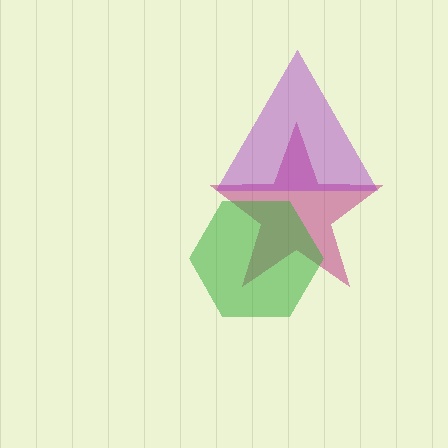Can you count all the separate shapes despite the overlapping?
Yes, there are 3 separate shapes.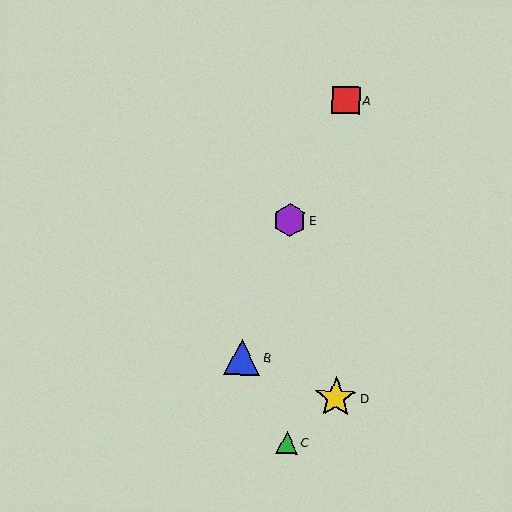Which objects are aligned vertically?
Objects A, D are aligned vertically.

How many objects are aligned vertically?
2 objects (A, D) are aligned vertically.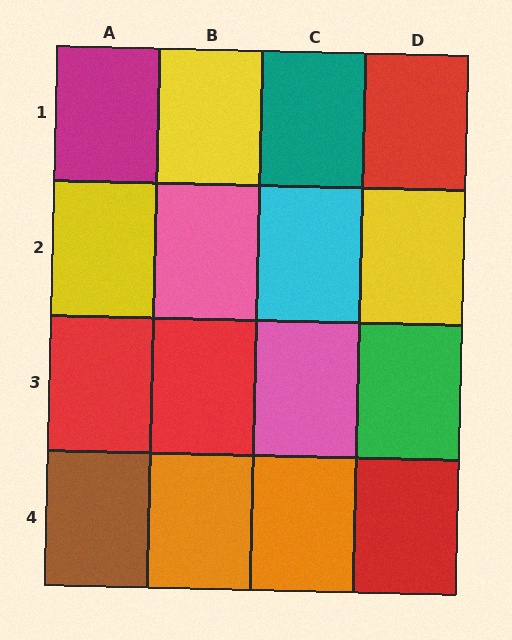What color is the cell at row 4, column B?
Orange.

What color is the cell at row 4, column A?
Brown.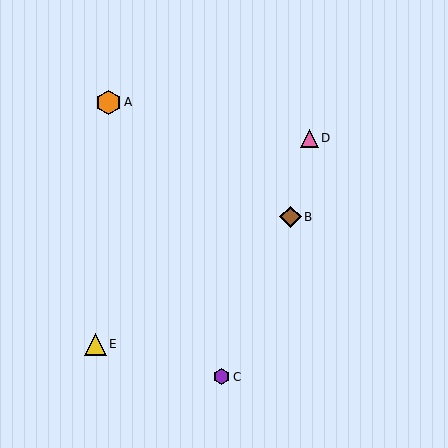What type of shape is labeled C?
Shape C is a purple hexagon.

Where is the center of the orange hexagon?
The center of the orange hexagon is at (109, 102).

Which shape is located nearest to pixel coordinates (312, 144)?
The pink triangle (labeled D) at (309, 138) is nearest to that location.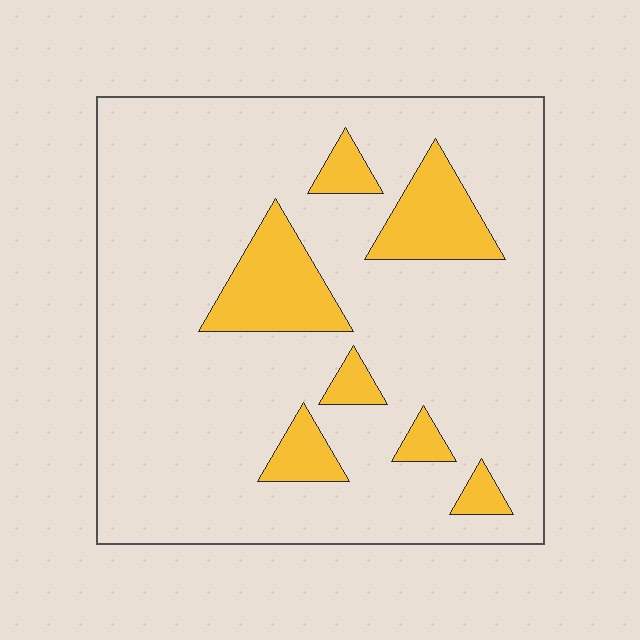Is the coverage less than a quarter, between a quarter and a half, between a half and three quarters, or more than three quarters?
Less than a quarter.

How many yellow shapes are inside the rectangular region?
7.